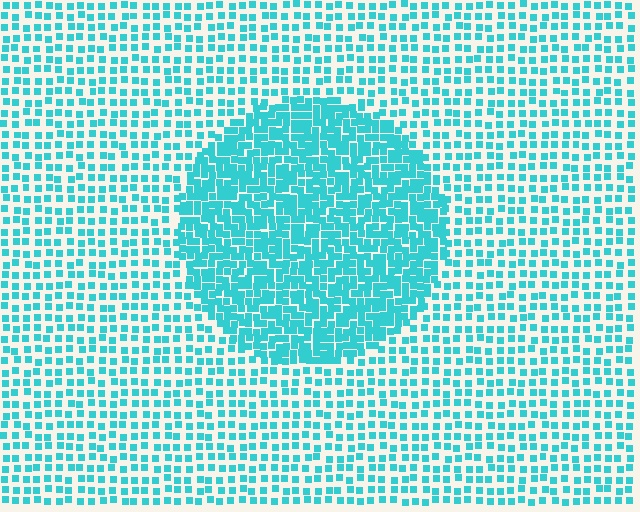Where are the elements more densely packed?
The elements are more densely packed inside the circle boundary.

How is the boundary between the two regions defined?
The boundary is defined by a change in element density (approximately 2.1x ratio). All elements are the same color, size, and shape.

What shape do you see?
I see a circle.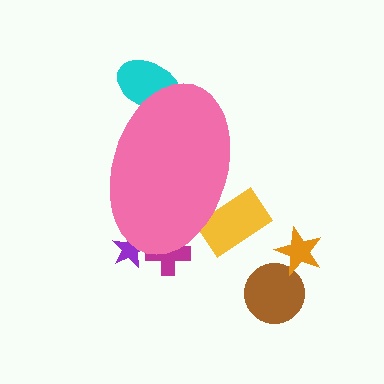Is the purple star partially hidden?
Yes, the purple star is partially hidden behind the pink ellipse.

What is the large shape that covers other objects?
A pink ellipse.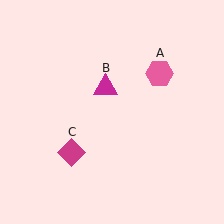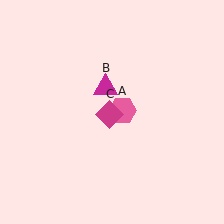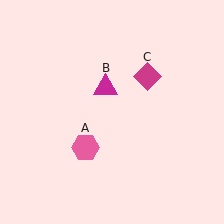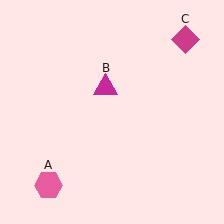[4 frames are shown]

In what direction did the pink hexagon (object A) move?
The pink hexagon (object A) moved down and to the left.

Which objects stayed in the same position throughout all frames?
Magenta triangle (object B) remained stationary.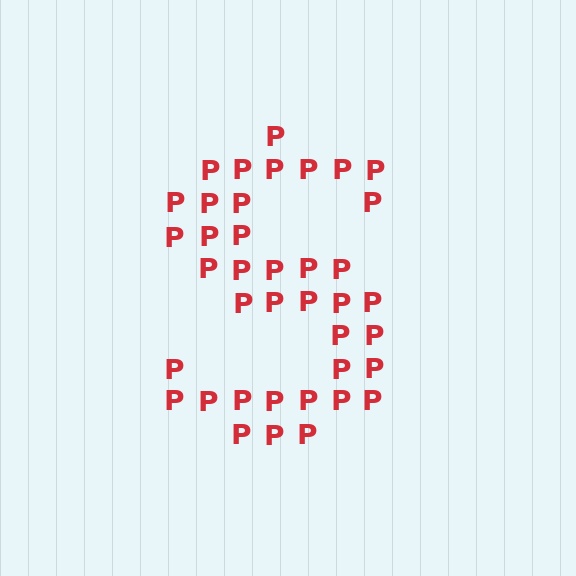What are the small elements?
The small elements are letter P's.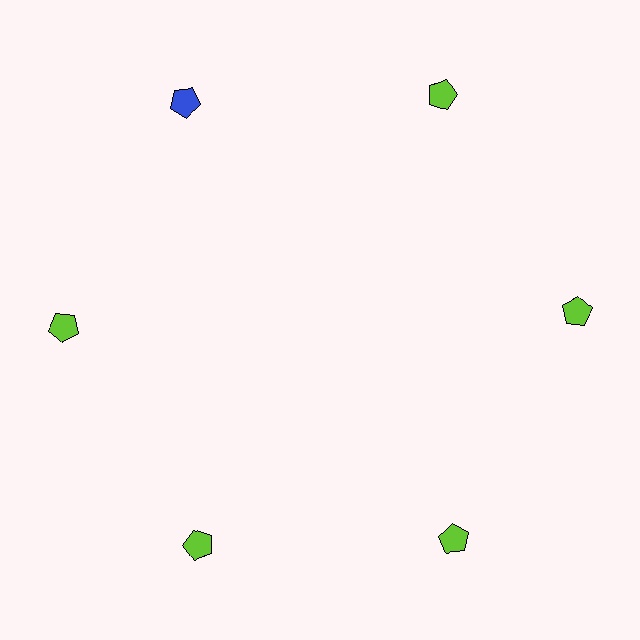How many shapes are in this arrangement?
There are 6 shapes arranged in a ring pattern.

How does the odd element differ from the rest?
It has a different color: blue instead of lime.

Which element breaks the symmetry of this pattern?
The blue pentagon at roughly the 11 o'clock position breaks the symmetry. All other shapes are lime pentagons.